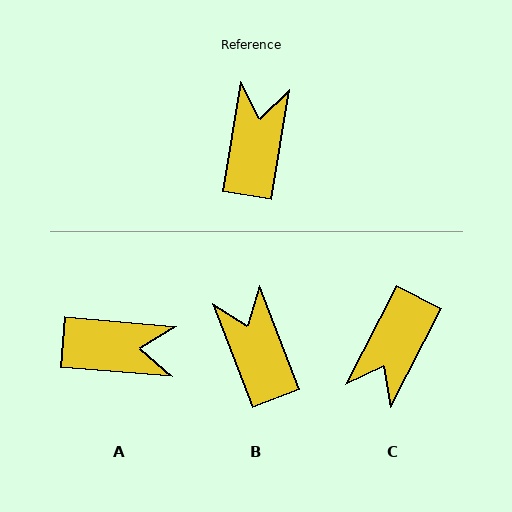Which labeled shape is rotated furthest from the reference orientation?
C, about 162 degrees away.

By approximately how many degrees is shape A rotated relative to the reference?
Approximately 85 degrees clockwise.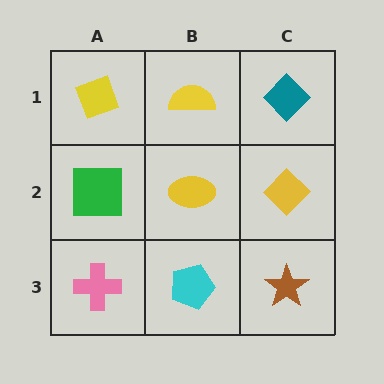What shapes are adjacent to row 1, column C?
A yellow diamond (row 2, column C), a yellow semicircle (row 1, column B).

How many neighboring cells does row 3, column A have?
2.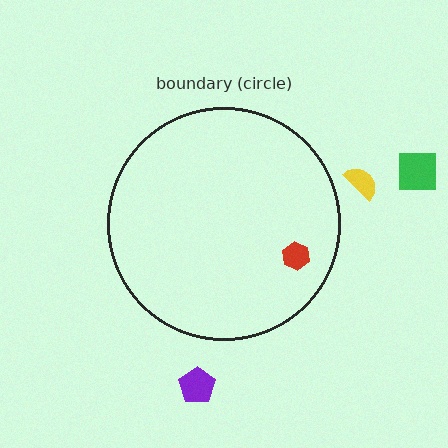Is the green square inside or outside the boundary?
Outside.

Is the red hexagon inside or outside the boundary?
Inside.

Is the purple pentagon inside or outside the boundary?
Outside.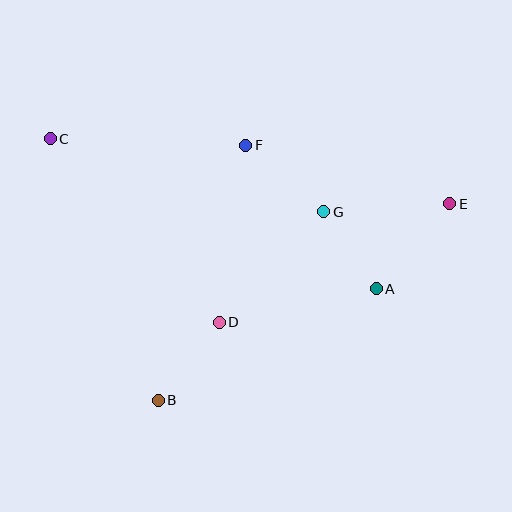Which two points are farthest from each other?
Points C and E are farthest from each other.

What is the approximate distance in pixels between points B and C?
The distance between B and C is approximately 283 pixels.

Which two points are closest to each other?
Points A and G are closest to each other.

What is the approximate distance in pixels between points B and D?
The distance between B and D is approximately 99 pixels.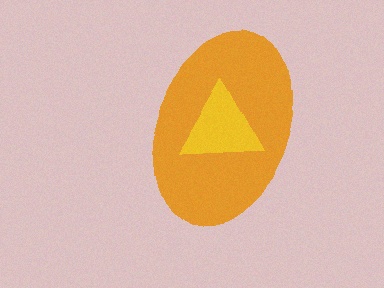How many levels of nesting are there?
2.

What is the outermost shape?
The orange ellipse.